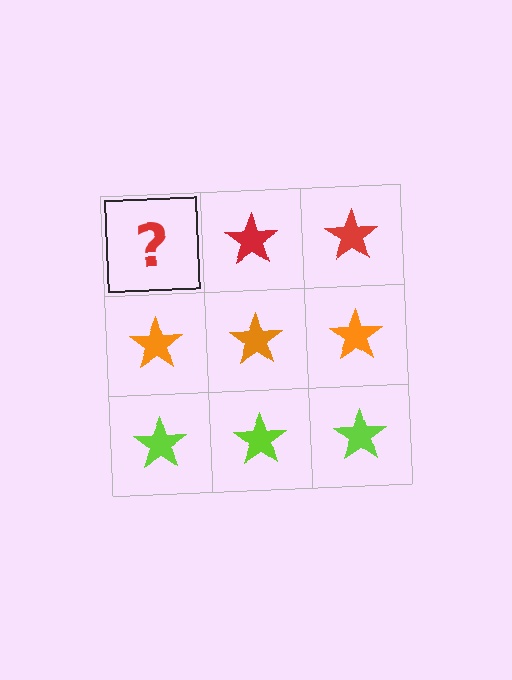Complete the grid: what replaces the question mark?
The question mark should be replaced with a red star.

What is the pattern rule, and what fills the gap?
The rule is that each row has a consistent color. The gap should be filled with a red star.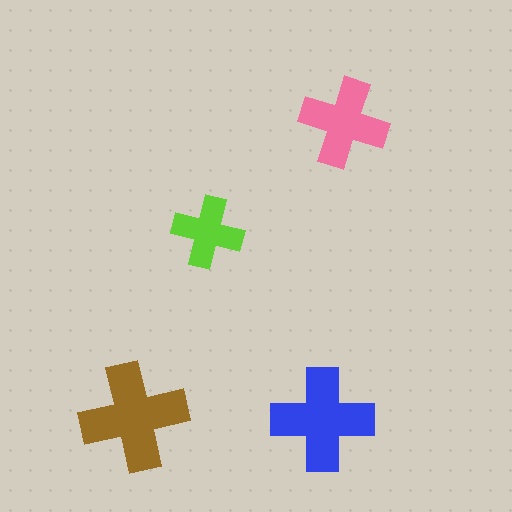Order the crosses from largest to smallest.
the brown one, the blue one, the pink one, the lime one.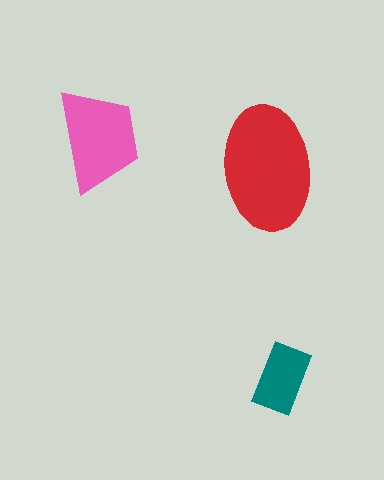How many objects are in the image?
There are 3 objects in the image.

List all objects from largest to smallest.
The red ellipse, the pink trapezoid, the teal rectangle.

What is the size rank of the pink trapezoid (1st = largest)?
2nd.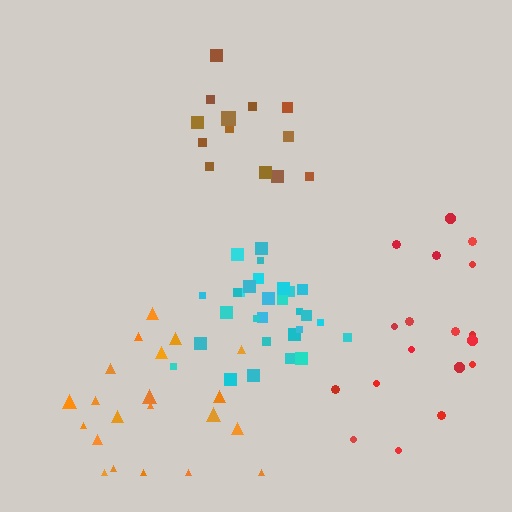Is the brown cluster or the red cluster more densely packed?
Brown.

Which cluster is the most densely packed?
Cyan.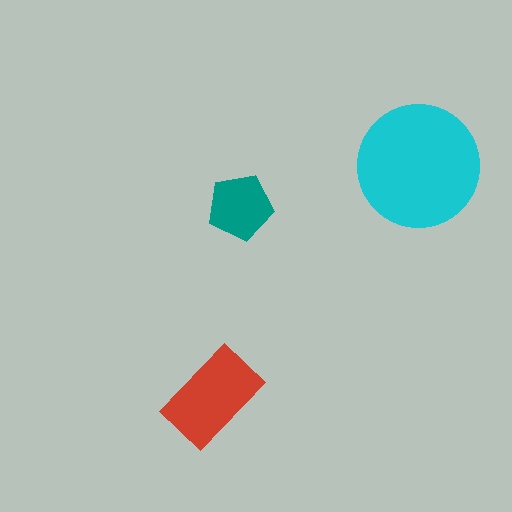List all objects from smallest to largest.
The teal pentagon, the red rectangle, the cyan circle.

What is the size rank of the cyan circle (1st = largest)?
1st.